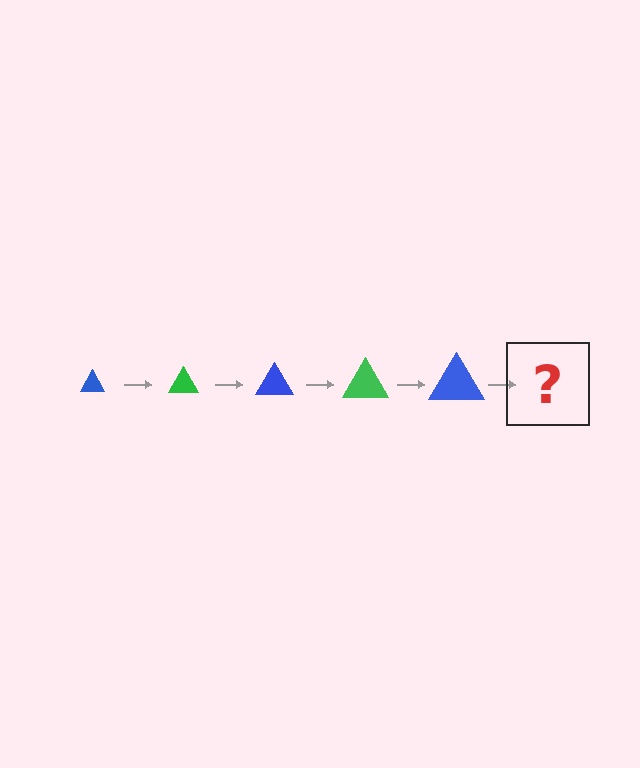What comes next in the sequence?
The next element should be a green triangle, larger than the previous one.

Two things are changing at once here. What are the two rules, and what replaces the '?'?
The two rules are that the triangle grows larger each step and the color cycles through blue and green. The '?' should be a green triangle, larger than the previous one.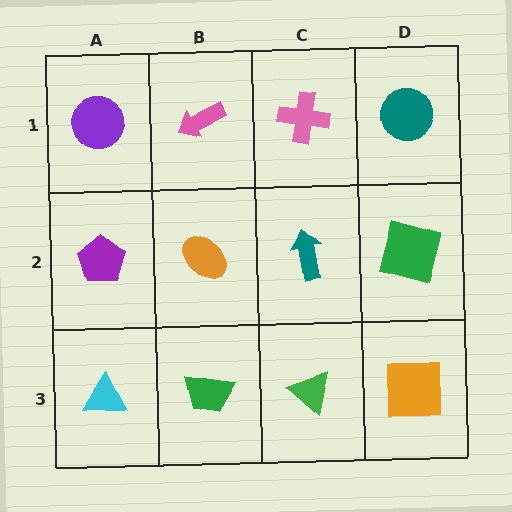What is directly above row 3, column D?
A green square.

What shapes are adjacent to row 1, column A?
A purple pentagon (row 2, column A), a pink arrow (row 1, column B).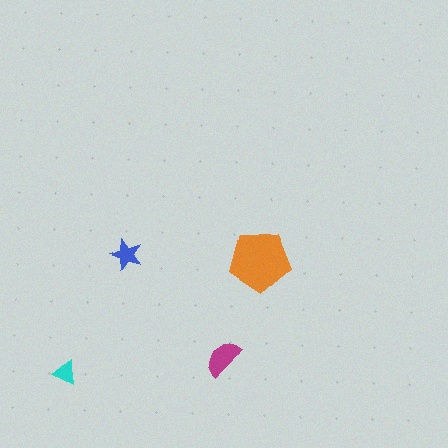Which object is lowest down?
The cyan triangle is bottommost.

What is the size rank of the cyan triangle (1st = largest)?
4th.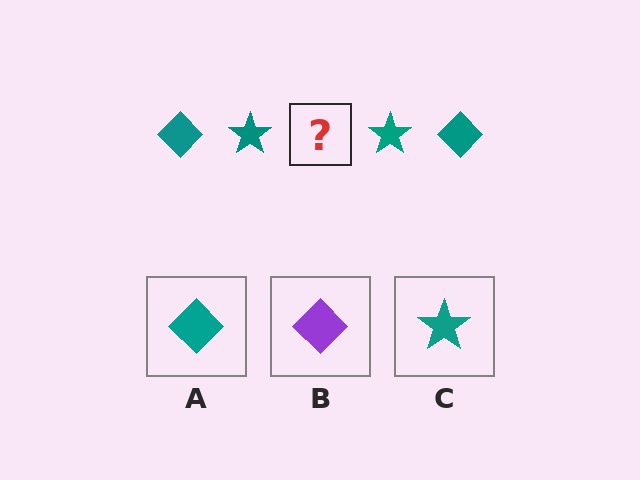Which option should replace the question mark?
Option A.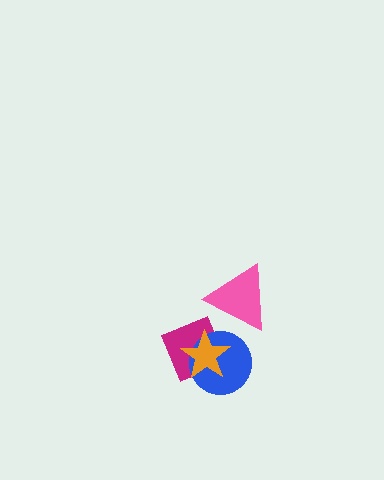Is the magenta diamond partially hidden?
Yes, it is partially covered by another shape.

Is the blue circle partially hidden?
Yes, it is partially covered by another shape.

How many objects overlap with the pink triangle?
0 objects overlap with the pink triangle.